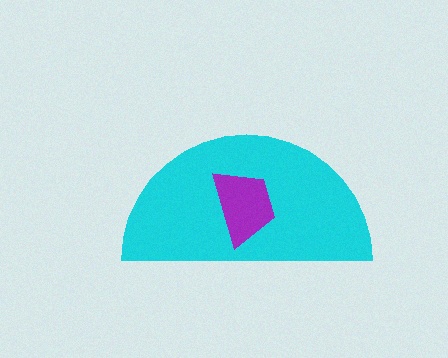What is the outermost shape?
The cyan semicircle.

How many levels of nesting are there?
2.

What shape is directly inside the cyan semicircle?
The purple trapezoid.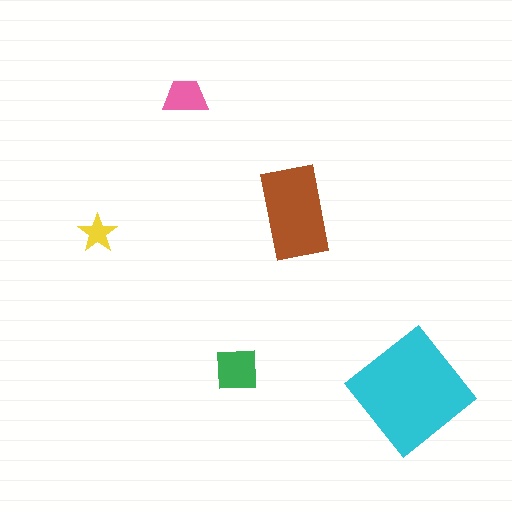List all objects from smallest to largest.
The yellow star, the pink trapezoid, the green square, the brown rectangle, the cyan diamond.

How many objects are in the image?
There are 5 objects in the image.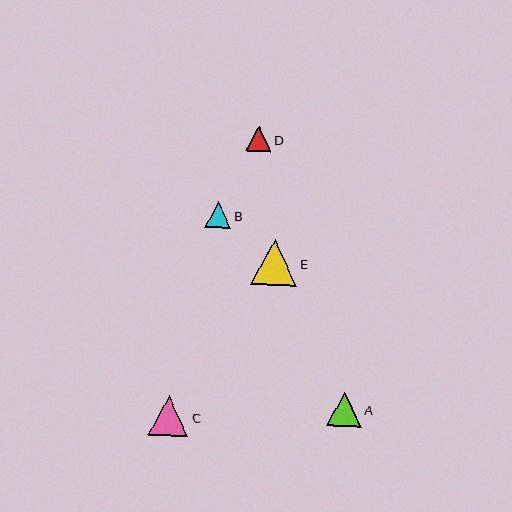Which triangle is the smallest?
Triangle D is the smallest with a size of approximately 26 pixels.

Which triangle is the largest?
Triangle E is the largest with a size of approximately 46 pixels.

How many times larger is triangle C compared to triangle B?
Triangle C is approximately 1.6 times the size of triangle B.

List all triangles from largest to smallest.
From largest to smallest: E, C, A, B, D.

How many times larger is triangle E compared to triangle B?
Triangle E is approximately 1.8 times the size of triangle B.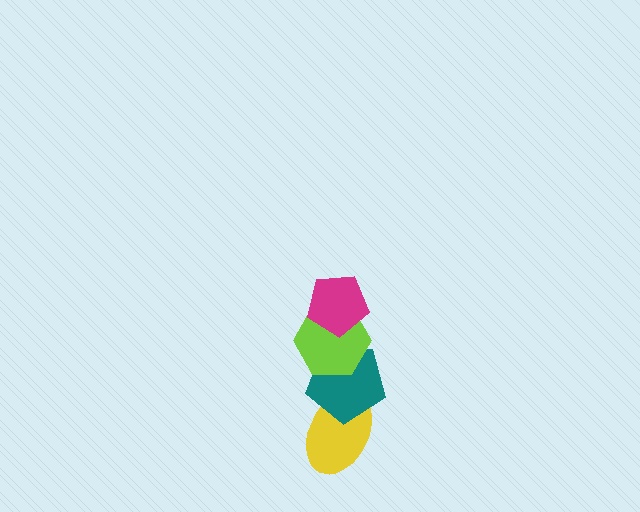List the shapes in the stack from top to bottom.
From top to bottom: the magenta pentagon, the lime hexagon, the teal pentagon, the yellow ellipse.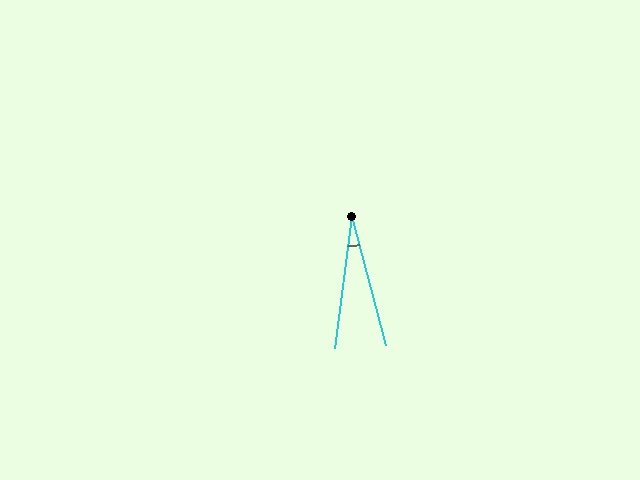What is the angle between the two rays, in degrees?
Approximately 22 degrees.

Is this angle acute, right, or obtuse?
It is acute.